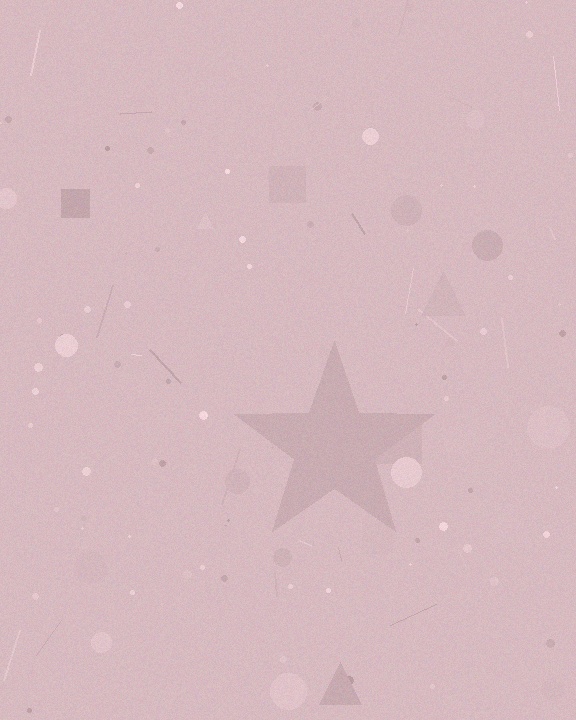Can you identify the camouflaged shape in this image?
The camouflaged shape is a star.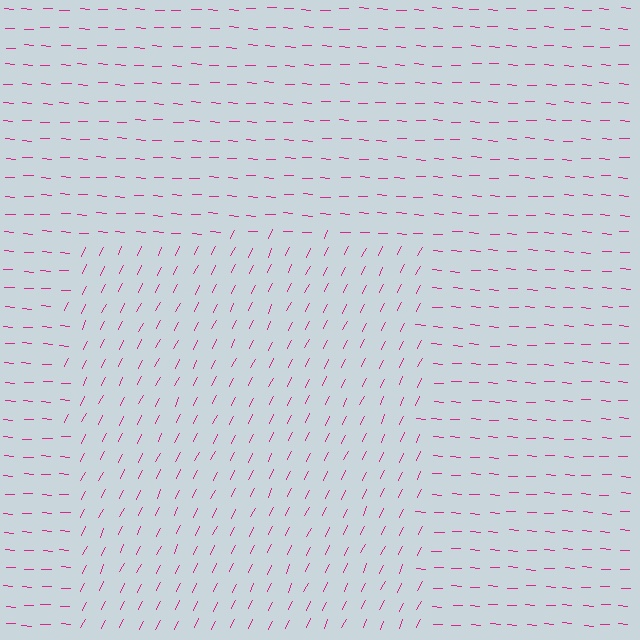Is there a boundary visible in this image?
Yes, there is a texture boundary formed by a change in line orientation.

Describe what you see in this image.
The image is filled with small magenta line segments. A rectangle region in the image has lines oriented differently from the surrounding lines, creating a visible texture boundary.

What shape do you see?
I see a rectangle.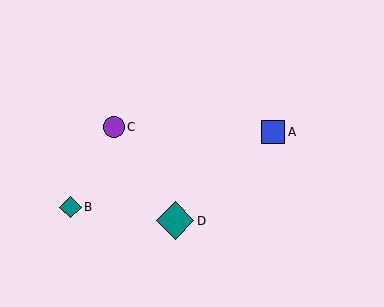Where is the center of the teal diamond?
The center of the teal diamond is at (70, 207).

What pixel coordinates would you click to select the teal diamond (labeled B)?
Click at (70, 207) to select the teal diamond B.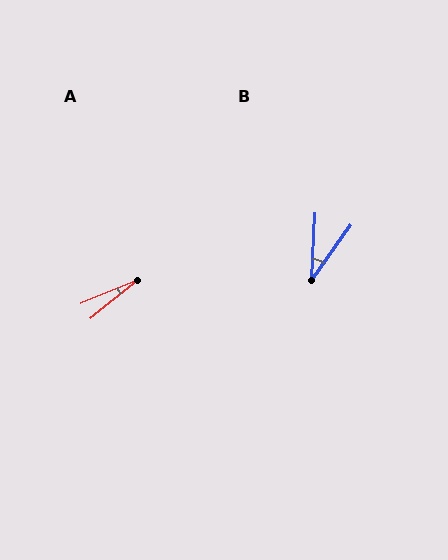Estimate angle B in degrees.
Approximately 32 degrees.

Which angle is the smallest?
A, at approximately 17 degrees.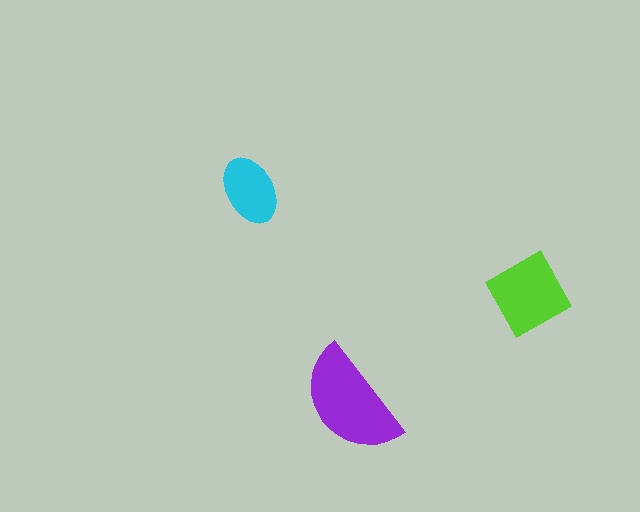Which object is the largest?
The purple semicircle.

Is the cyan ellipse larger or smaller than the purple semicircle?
Smaller.